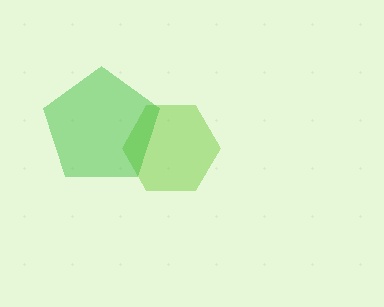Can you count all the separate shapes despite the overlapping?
Yes, there are 2 separate shapes.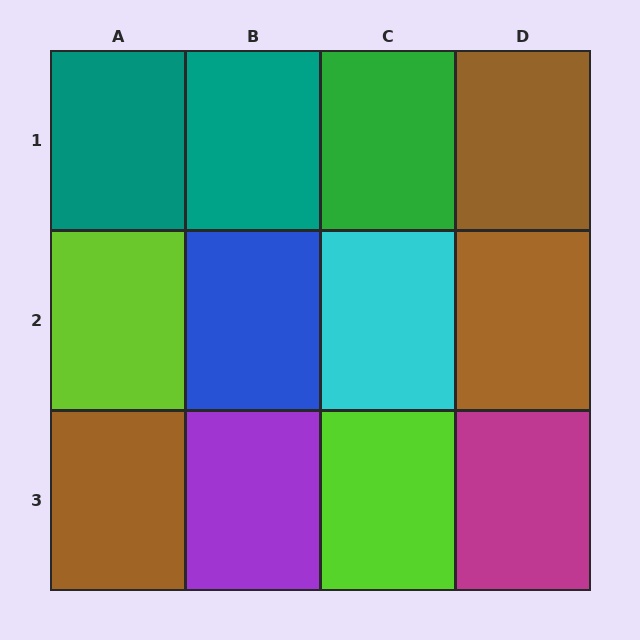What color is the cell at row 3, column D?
Magenta.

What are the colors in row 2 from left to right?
Lime, blue, cyan, brown.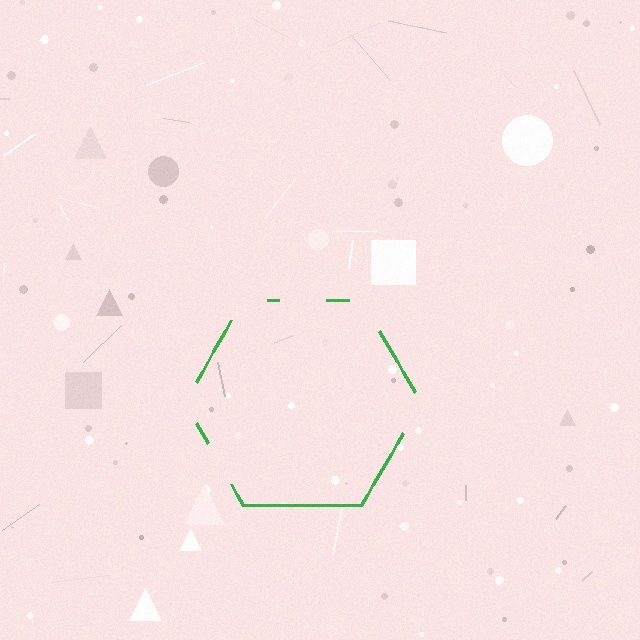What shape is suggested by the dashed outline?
The dashed outline suggests a hexagon.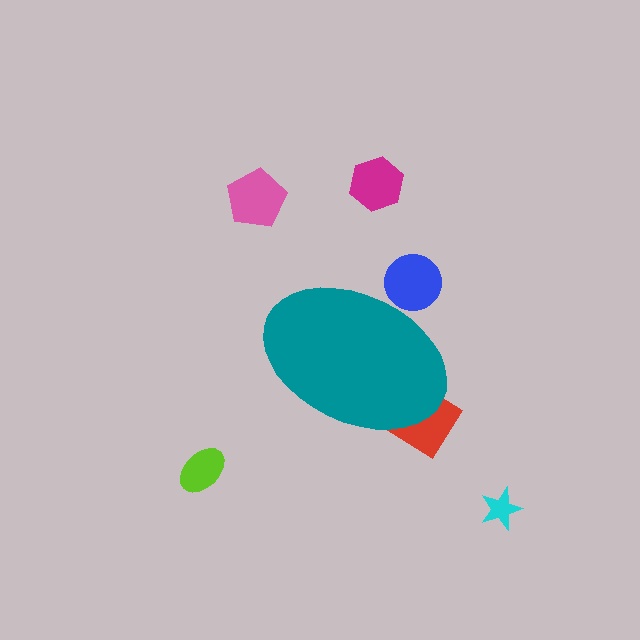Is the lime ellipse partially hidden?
No, the lime ellipse is fully visible.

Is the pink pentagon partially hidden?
No, the pink pentagon is fully visible.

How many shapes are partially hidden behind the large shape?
2 shapes are partially hidden.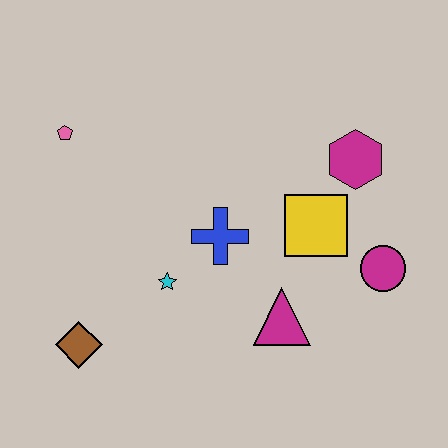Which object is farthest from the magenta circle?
The pink pentagon is farthest from the magenta circle.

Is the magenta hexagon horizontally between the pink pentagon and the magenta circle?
Yes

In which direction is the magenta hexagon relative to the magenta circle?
The magenta hexagon is above the magenta circle.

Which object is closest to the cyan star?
The blue cross is closest to the cyan star.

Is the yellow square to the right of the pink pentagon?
Yes